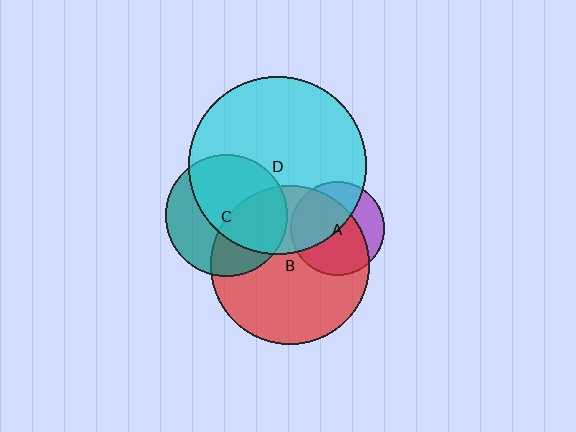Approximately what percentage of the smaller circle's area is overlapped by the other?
Approximately 60%.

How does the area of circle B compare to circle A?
Approximately 2.9 times.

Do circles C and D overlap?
Yes.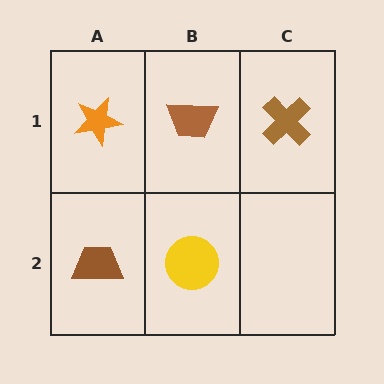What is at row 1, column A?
An orange star.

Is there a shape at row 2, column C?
No, that cell is empty.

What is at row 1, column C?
A brown cross.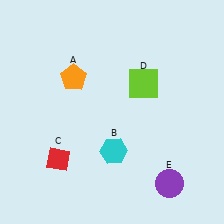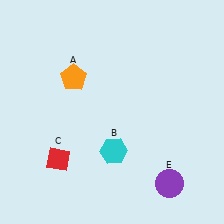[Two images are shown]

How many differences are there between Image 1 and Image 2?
There is 1 difference between the two images.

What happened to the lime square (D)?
The lime square (D) was removed in Image 2. It was in the top-right area of Image 1.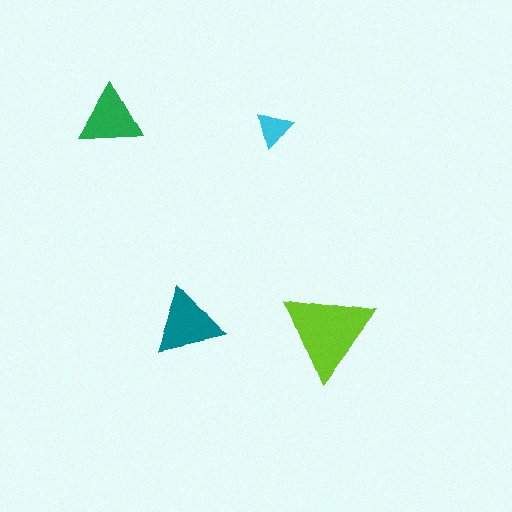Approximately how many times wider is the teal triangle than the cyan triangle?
About 2 times wider.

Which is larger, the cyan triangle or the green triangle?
The green one.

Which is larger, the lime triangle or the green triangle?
The lime one.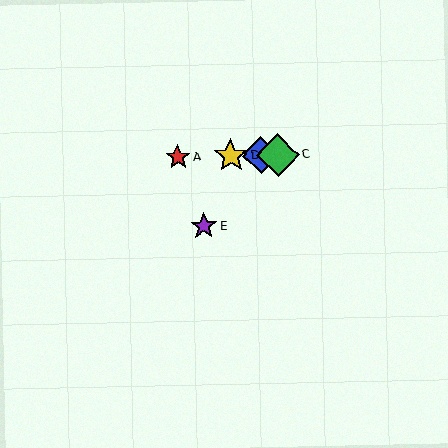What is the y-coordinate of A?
Object A is at y≈157.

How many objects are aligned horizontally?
4 objects (A, B, C, D) are aligned horizontally.